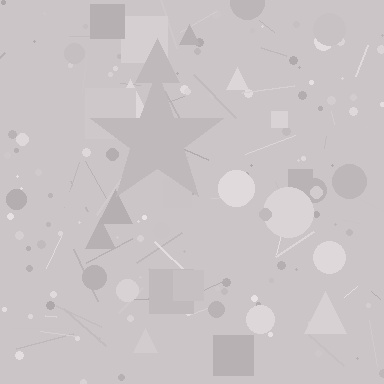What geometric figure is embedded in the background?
A star is embedded in the background.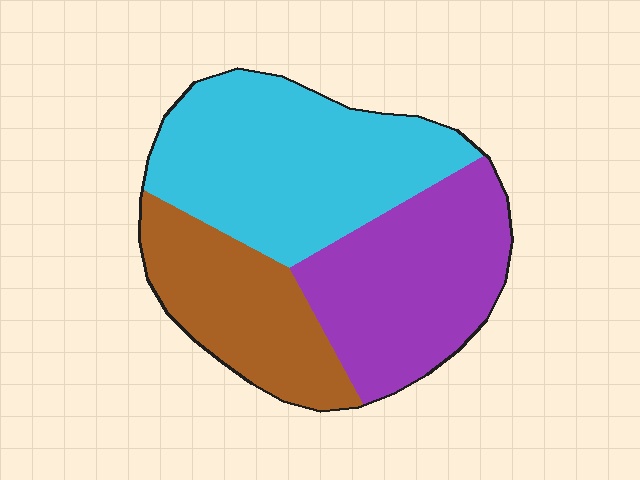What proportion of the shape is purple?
Purple takes up about one third (1/3) of the shape.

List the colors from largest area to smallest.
From largest to smallest: cyan, purple, brown.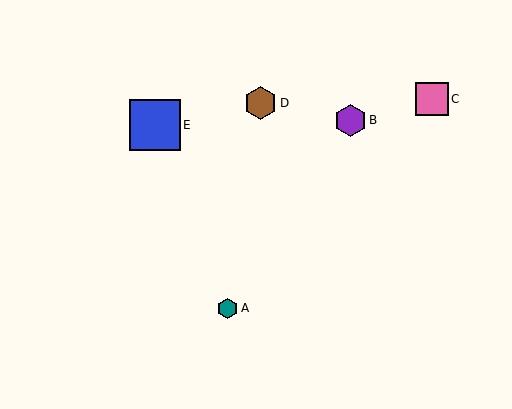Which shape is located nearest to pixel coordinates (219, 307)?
The teal hexagon (labeled A) at (228, 309) is nearest to that location.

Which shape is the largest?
The blue square (labeled E) is the largest.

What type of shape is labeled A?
Shape A is a teal hexagon.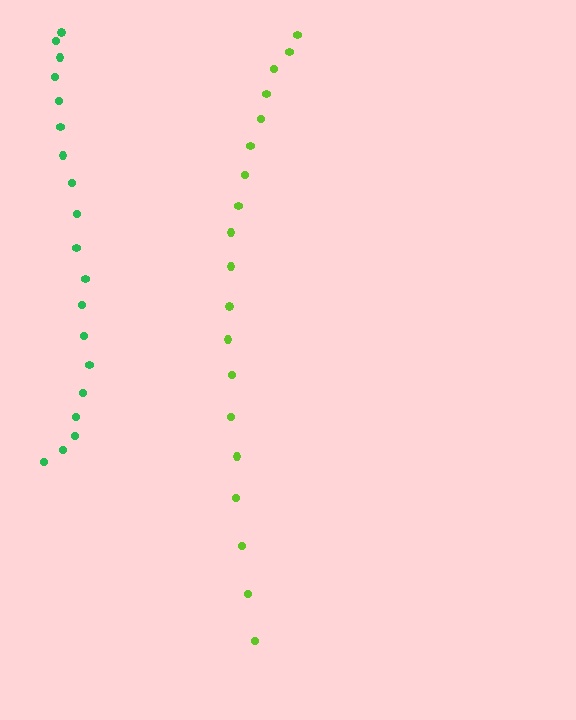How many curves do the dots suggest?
There are 2 distinct paths.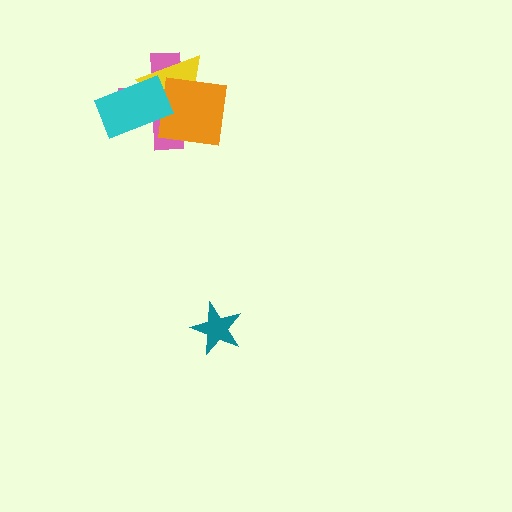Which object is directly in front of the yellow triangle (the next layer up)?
The orange square is directly in front of the yellow triangle.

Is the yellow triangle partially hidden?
Yes, it is partially covered by another shape.